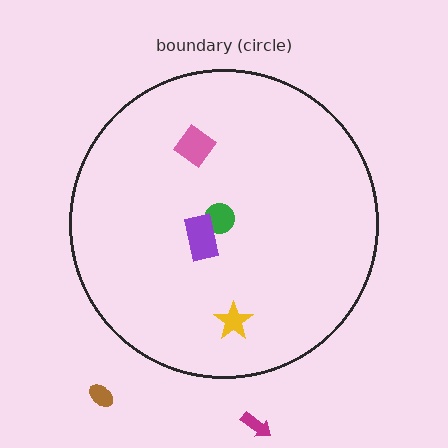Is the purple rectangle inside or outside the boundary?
Inside.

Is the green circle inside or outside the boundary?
Inside.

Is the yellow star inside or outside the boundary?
Inside.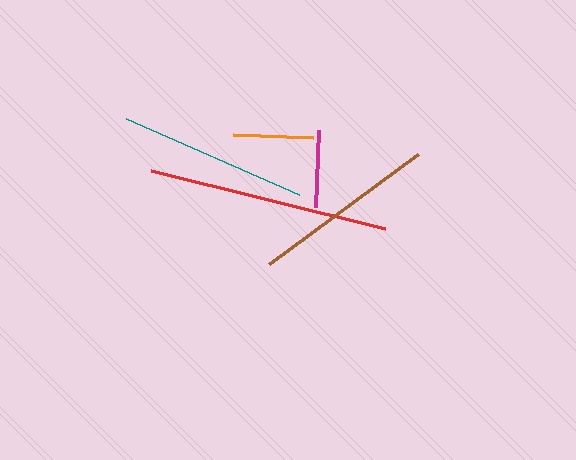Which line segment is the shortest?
The magenta line is the shortest at approximately 77 pixels.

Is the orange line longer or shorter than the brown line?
The brown line is longer than the orange line.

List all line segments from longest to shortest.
From longest to shortest: red, teal, brown, orange, magenta.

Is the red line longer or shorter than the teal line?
The red line is longer than the teal line.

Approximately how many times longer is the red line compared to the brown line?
The red line is approximately 1.3 times the length of the brown line.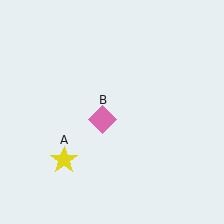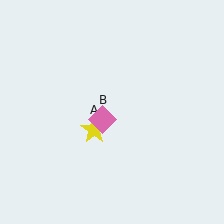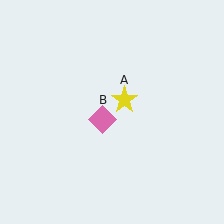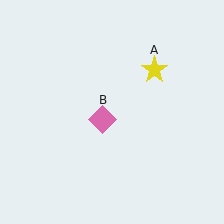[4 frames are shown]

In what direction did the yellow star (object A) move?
The yellow star (object A) moved up and to the right.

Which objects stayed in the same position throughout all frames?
Pink diamond (object B) remained stationary.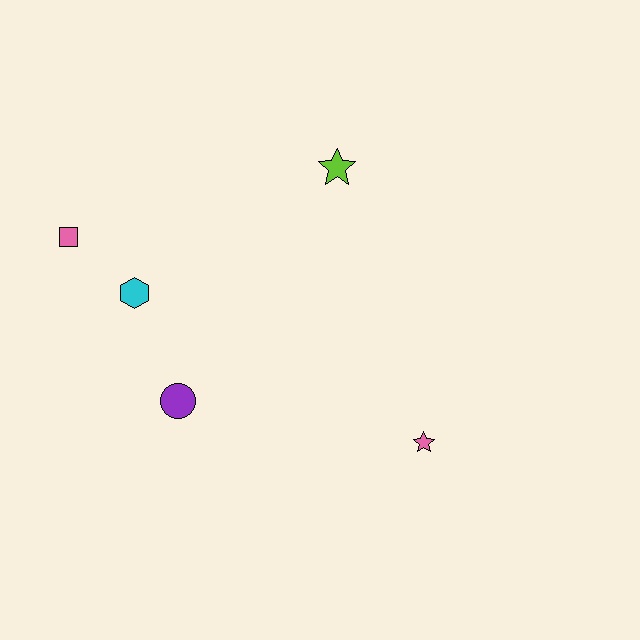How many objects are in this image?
There are 5 objects.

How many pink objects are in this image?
There are 2 pink objects.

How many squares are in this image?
There is 1 square.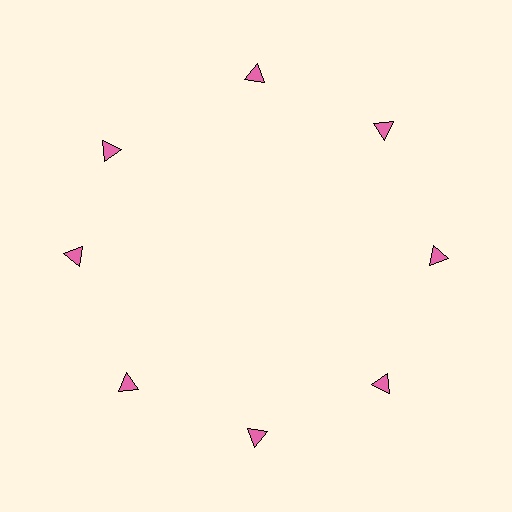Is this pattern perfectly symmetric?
No. The 8 pink triangles are arranged in a ring, but one element near the 10 o'clock position is rotated out of alignment along the ring, breaking the 8-fold rotational symmetry.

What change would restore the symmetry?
The symmetry would be restored by rotating it back into even spacing with its neighbors so that all 8 triangles sit at equal angles and equal distance from the center.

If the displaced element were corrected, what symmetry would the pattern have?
It would have 8-fold rotational symmetry — the pattern would map onto itself every 45 degrees.